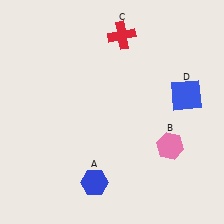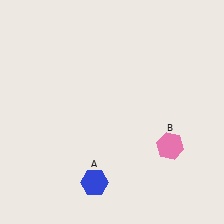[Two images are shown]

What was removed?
The blue square (D), the red cross (C) were removed in Image 2.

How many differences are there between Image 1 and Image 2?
There are 2 differences between the two images.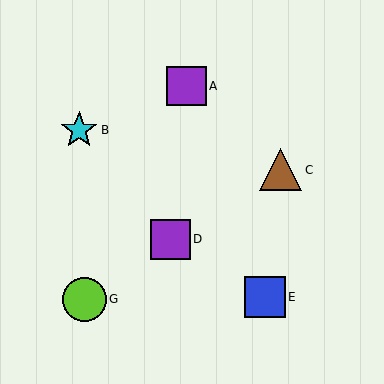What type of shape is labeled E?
Shape E is a blue square.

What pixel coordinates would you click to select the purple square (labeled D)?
Click at (170, 239) to select the purple square D.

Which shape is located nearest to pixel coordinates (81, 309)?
The lime circle (labeled G) at (85, 299) is nearest to that location.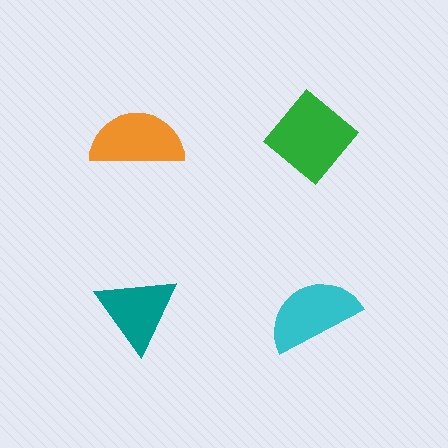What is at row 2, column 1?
A teal triangle.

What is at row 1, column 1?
An orange semicircle.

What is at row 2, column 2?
A cyan semicircle.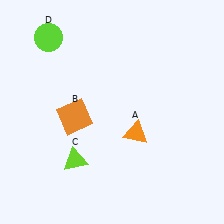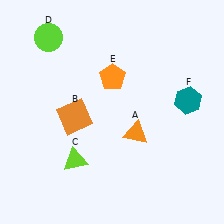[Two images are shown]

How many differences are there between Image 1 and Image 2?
There are 2 differences between the two images.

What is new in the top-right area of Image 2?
A teal hexagon (F) was added in the top-right area of Image 2.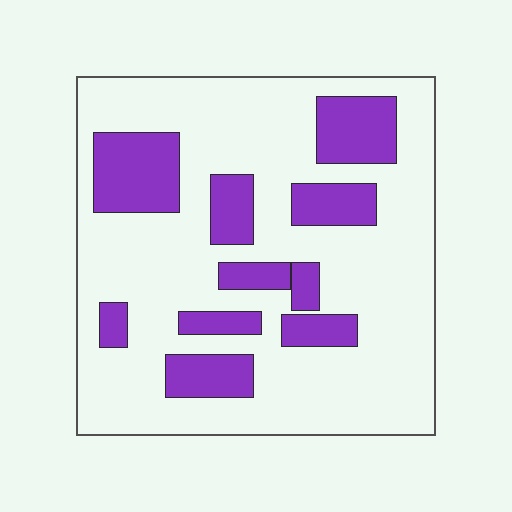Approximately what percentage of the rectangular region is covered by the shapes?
Approximately 25%.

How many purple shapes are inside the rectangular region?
10.